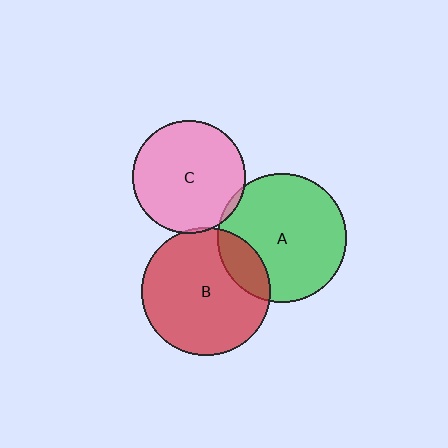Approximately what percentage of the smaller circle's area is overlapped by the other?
Approximately 5%.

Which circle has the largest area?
Circle A (green).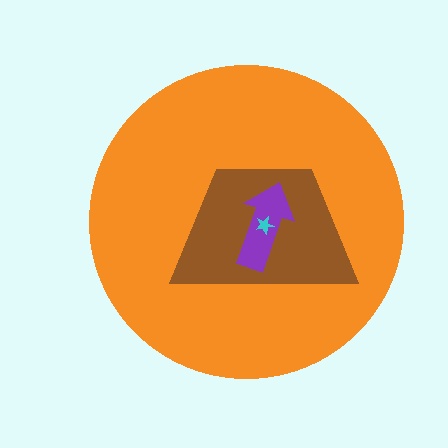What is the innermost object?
The cyan star.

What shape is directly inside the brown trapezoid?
The purple arrow.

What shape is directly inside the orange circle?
The brown trapezoid.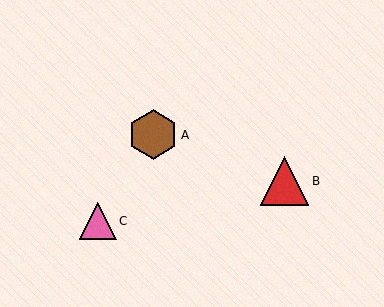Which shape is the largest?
The brown hexagon (labeled A) is the largest.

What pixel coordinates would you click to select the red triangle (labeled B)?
Click at (284, 181) to select the red triangle B.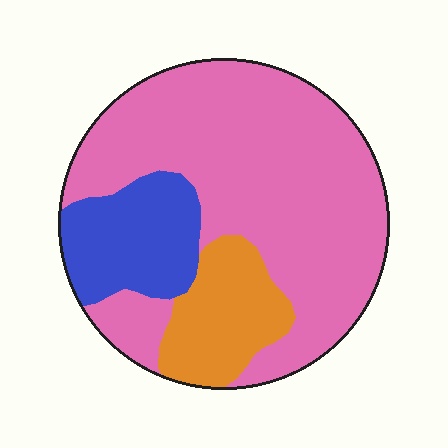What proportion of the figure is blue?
Blue takes up about one sixth (1/6) of the figure.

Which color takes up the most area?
Pink, at roughly 65%.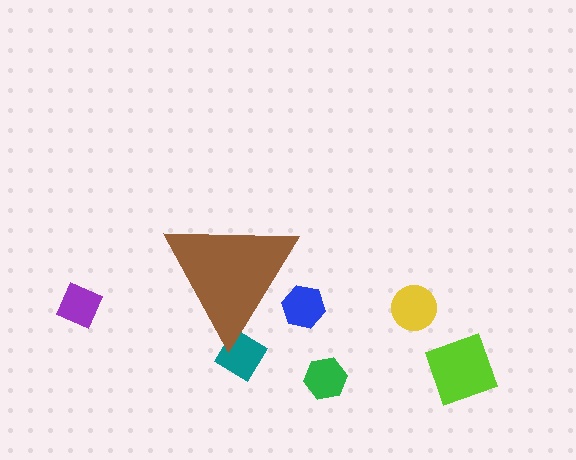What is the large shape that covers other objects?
A brown triangle.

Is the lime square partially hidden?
No, the lime square is fully visible.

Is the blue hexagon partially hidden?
Yes, the blue hexagon is partially hidden behind the brown triangle.